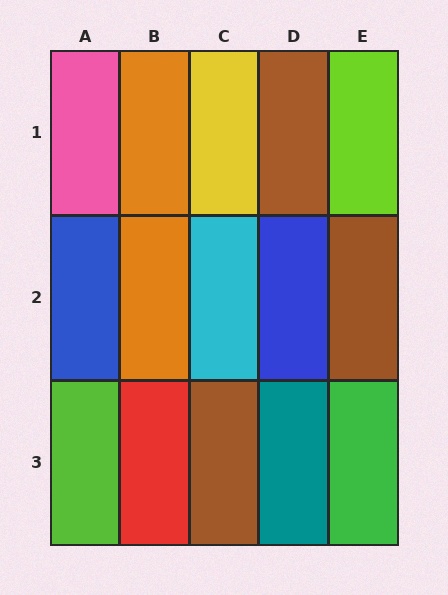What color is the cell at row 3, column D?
Teal.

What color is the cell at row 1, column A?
Pink.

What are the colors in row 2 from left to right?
Blue, orange, cyan, blue, brown.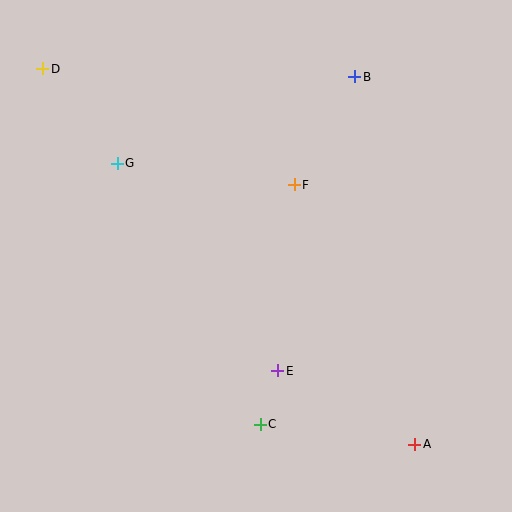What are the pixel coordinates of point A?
Point A is at (415, 444).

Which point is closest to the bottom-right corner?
Point A is closest to the bottom-right corner.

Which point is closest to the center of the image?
Point F at (294, 185) is closest to the center.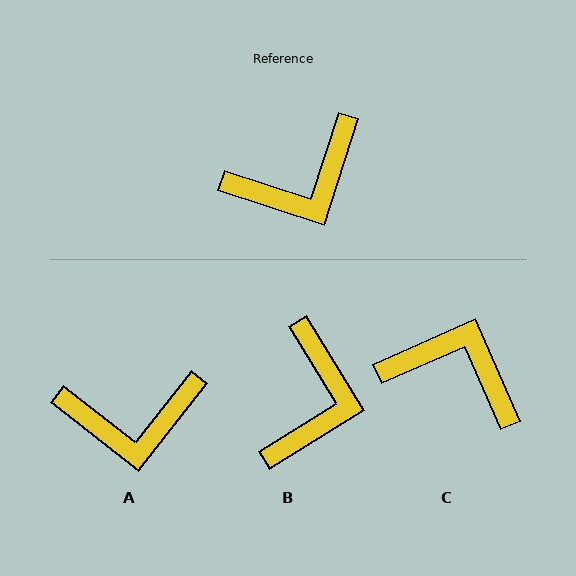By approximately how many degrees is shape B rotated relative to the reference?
Approximately 49 degrees counter-clockwise.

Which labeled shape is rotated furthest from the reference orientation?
C, about 132 degrees away.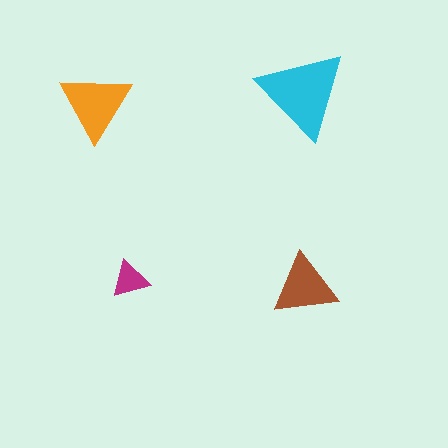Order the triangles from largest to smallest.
the cyan one, the orange one, the brown one, the magenta one.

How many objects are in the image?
There are 4 objects in the image.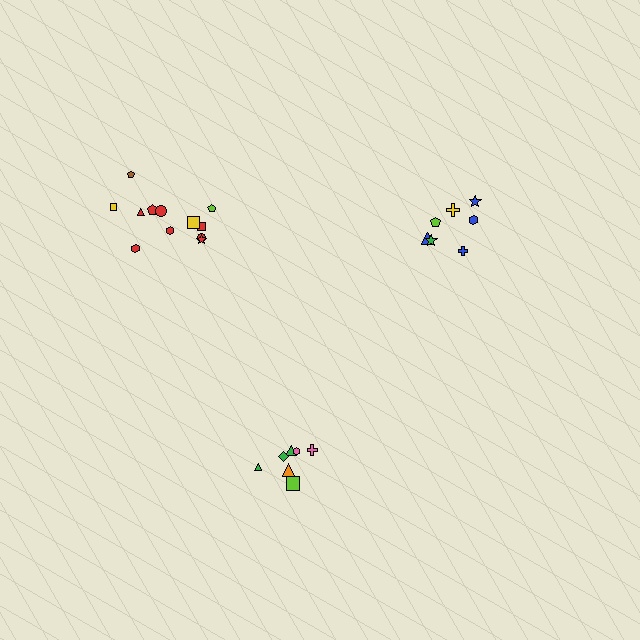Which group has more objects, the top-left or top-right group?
The top-left group.